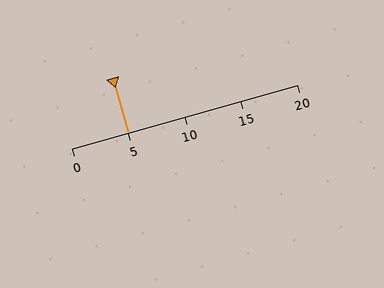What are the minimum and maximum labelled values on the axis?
The axis runs from 0 to 20.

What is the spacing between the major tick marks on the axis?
The major ticks are spaced 5 apart.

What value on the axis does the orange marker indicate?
The marker indicates approximately 5.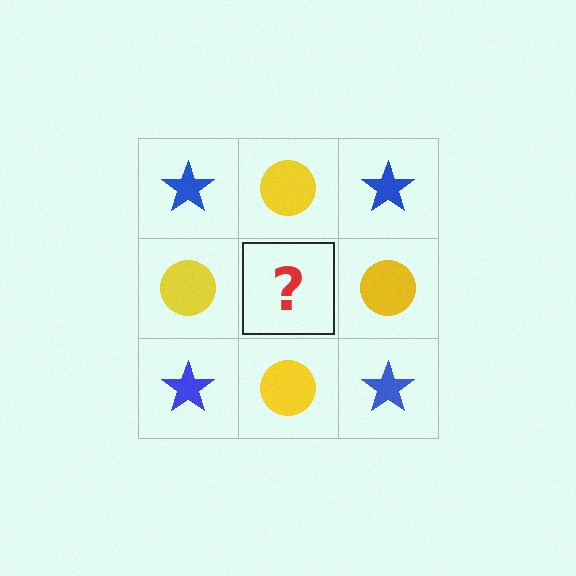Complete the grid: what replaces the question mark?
The question mark should be replaced with a blue star.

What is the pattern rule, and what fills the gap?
The rule is that it alternates blue star and yellow circle in a checkerboard pattern. The gap should be filled with a blue star.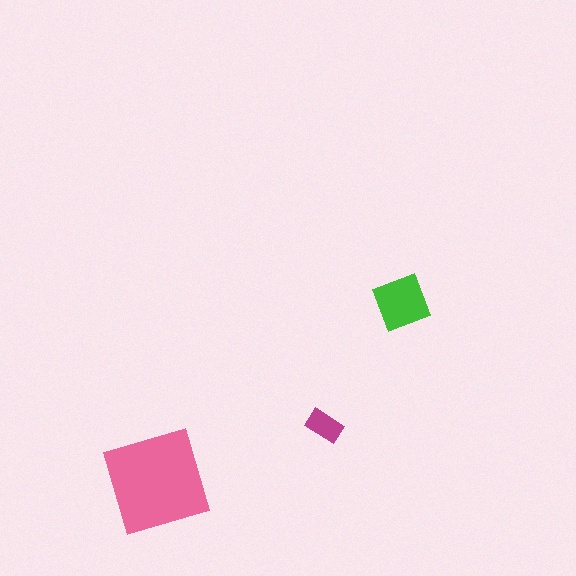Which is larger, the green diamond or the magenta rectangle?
The green diamond.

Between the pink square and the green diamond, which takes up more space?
The pink square.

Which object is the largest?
The pink square.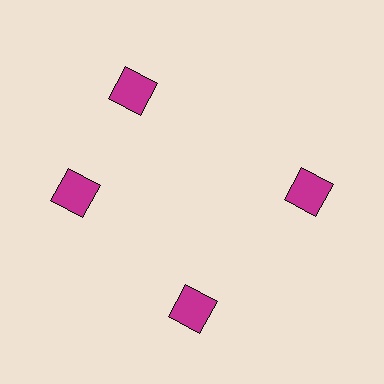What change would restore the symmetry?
The symmetry would be restored by rotating it back into even spacing with its neighbors so that all 4 squares sit at equal angles and equal distance from the center.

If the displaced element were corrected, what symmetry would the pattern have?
It would have 4-fold rotational symmetry — the pattern would map onto itself every 90 degrees.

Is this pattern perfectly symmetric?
No. The 4 magenta squares are arranged in a ring, but one element near the 12 o'clock position is rotated out of alignment along the ring, breaking the 4-fold rotational symmetry.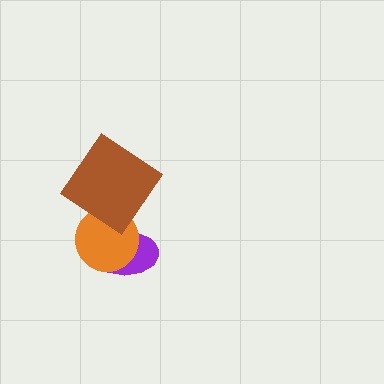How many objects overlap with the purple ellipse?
1 object overlaps with the purple ellipse.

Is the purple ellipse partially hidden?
Yes, it is partially covered by another shape.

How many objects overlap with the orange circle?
2 objects overlap with the orange circle.